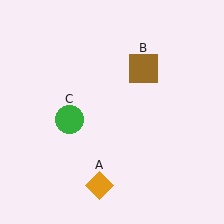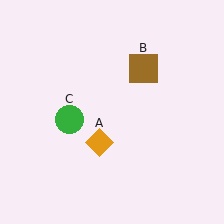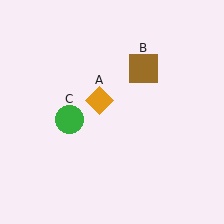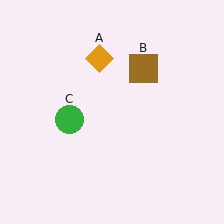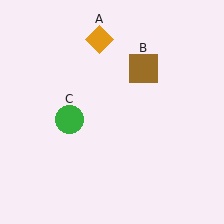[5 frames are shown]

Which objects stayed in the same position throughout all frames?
Brown square (object B) and green circle (object C) remained stationary.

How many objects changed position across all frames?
1 object changed position: orange diamond (object A).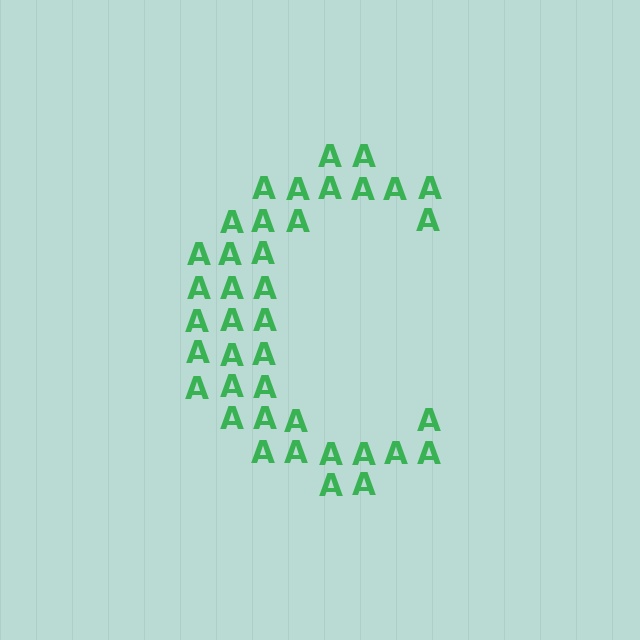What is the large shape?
The large shape is the letter C.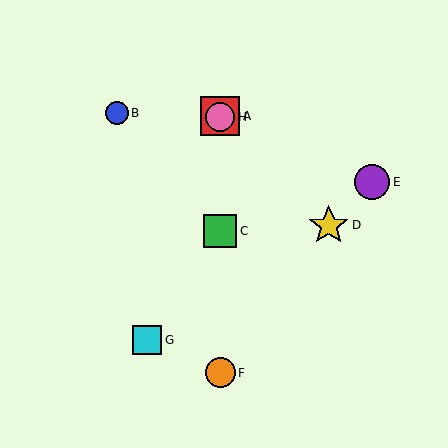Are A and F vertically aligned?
Yes, both are at x≈220.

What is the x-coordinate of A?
Object A is at x≈220.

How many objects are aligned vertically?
4 objects (A, C, F, H) are aligned vertically.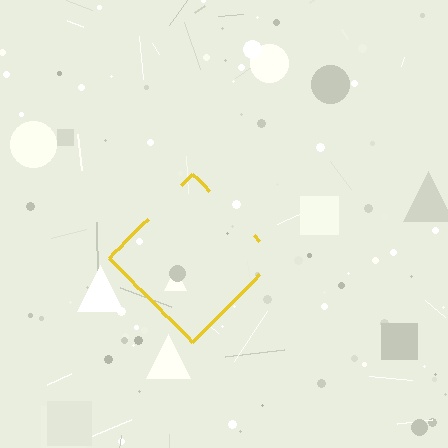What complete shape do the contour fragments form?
The contour fragments form a diamond.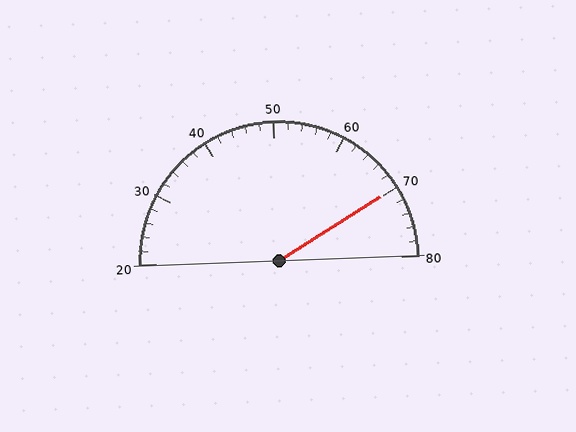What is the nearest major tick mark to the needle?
The nearest major tick mark is 70.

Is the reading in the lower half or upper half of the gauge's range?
The reading is in the upper half of the range (20 to 80).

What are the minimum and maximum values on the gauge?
The gauge ranges from 20 to 80.